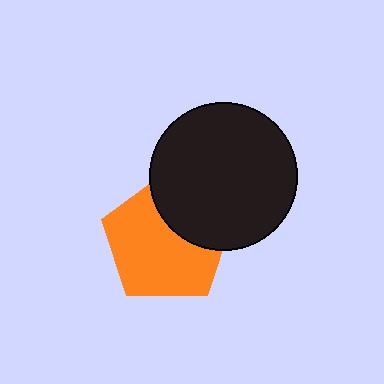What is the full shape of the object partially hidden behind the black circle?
The partially hidden object is an orange pentagon.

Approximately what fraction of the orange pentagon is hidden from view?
Roughly 32% of the orange pentagon is hidden behind the black circle.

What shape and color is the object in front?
The object in front is a black circle.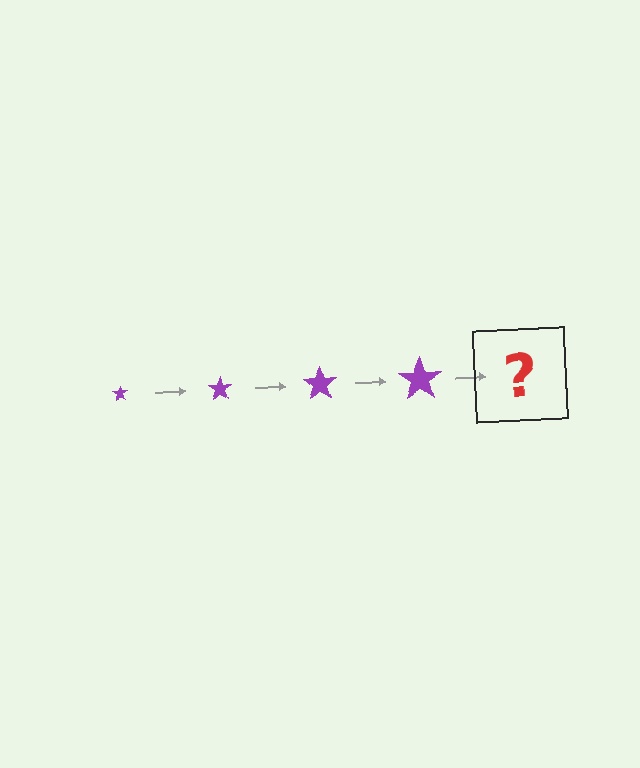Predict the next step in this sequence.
The next step is a purple star, larger than the previous one.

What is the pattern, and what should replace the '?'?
The pattern is that the star gets progressively larger each step. The '?' should be a purple star, larger than the previous one.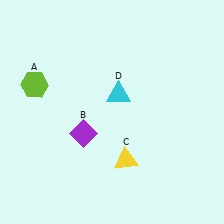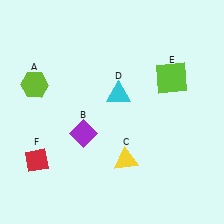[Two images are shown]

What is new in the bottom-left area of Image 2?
A red diamond (F) was added in the bottom-left area of Image 2.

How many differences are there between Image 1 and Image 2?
There are 2 differences between the two images.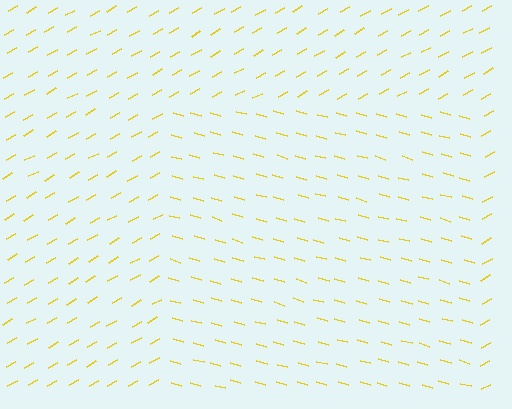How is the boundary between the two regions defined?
The boundary is defined purely by a change in line orientation (approximately 45 degrees difference). All lines are the same color and thickness.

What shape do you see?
I see a rectangle.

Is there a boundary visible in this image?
Yes, there is a texture boundary formed by a change in line orientation.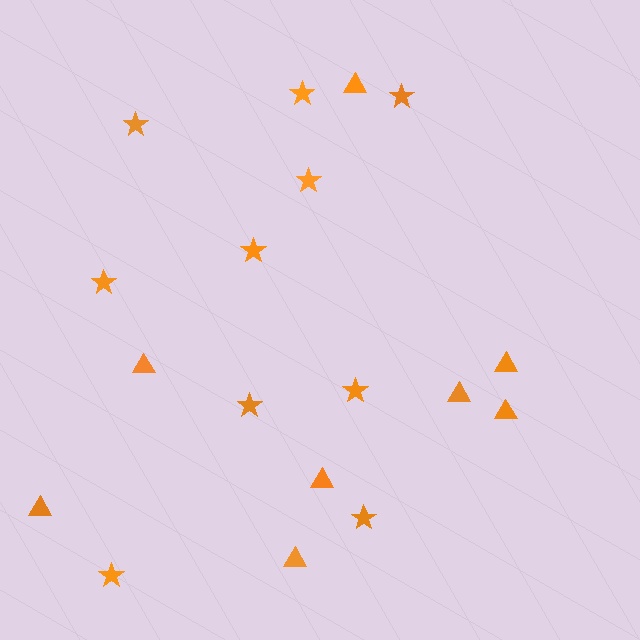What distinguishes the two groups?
There are 2 groups: one group of triangles (8) and one group of stars (10).